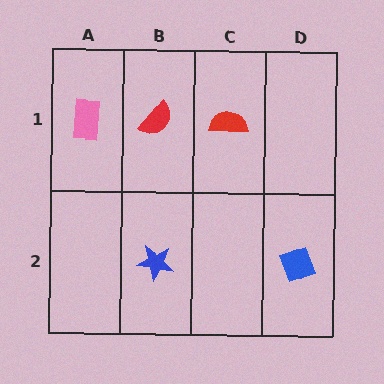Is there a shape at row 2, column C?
No, that cell is empty.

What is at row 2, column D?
A blue diamond.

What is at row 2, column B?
A blue star.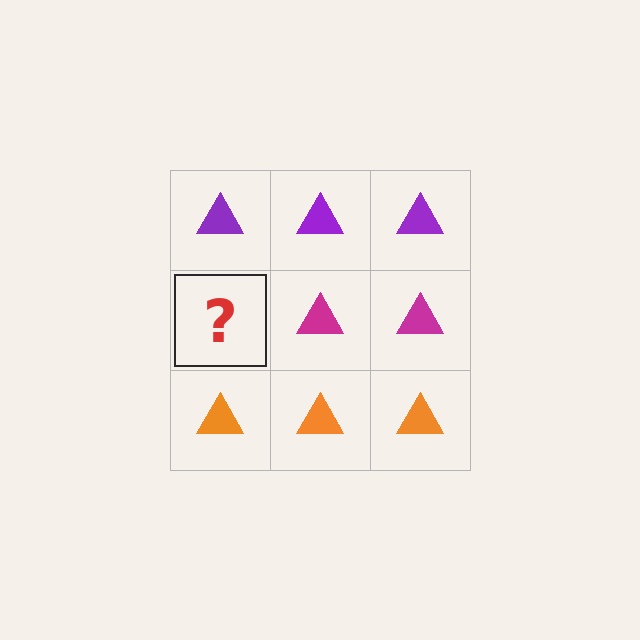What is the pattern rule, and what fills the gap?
The rule is that each row has a consistent color. The gap should be filled with a magenta triangle.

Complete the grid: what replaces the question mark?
The question mark should be replaced with a magenta triangle.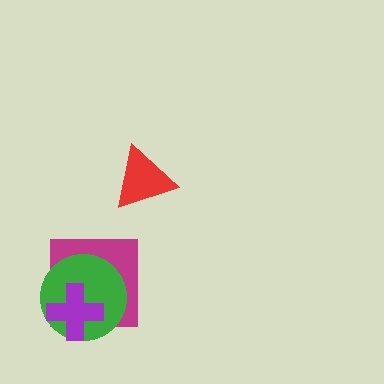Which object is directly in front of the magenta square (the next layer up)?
The green circle is directly in front of the magenta square.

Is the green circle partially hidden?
Yes, it is partially covered by another shape.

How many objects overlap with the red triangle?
0 objects overlap with the red triangle.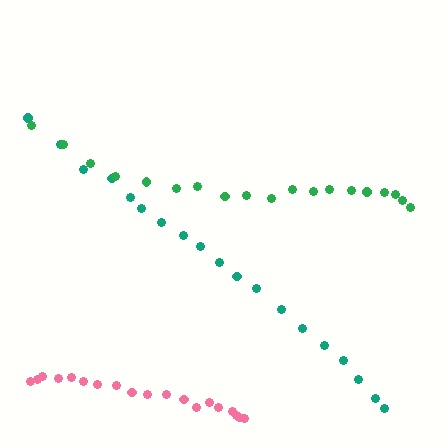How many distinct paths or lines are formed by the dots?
There are 3 distinct paths.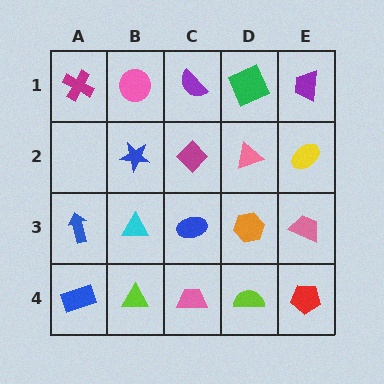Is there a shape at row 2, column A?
No, that cell is empty.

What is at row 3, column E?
A pink trapezoid.